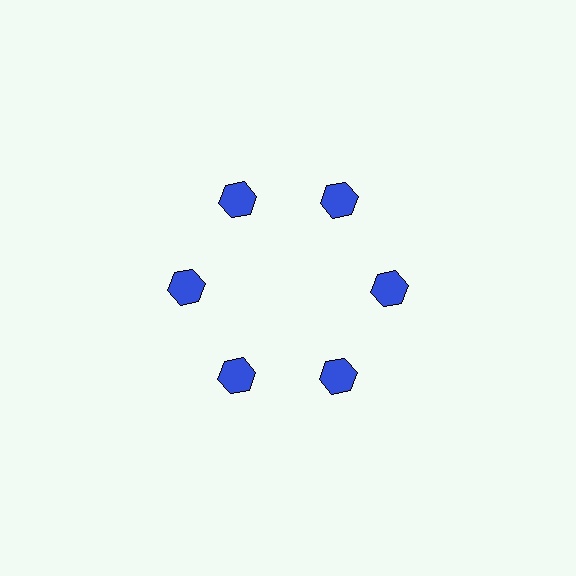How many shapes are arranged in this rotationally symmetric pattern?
There are 6 shapes, arranged in 6 groups of 1.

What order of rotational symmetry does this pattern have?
This pattern has 6-fold rotational symmetry.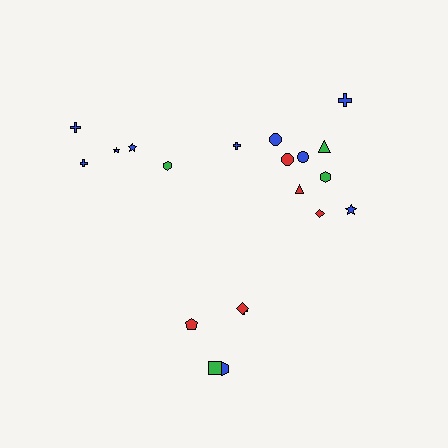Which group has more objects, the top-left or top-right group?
The top-right group.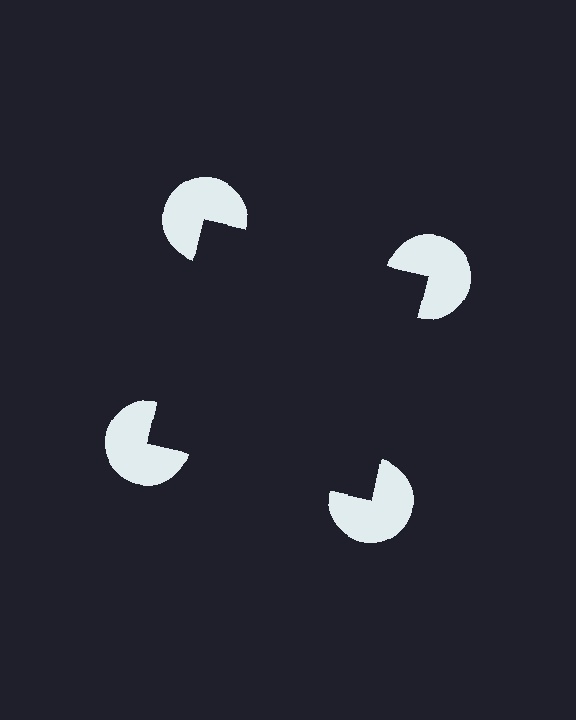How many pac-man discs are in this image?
There are 4 — one at each vertex of the illusory square.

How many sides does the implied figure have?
4 sides.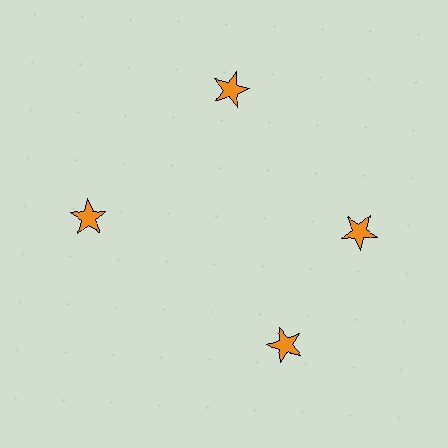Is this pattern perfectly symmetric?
No. The 4 orange stars are arranged in a ring, but one element near the 6 o'clock position is rotated out of alignment along the ring, breaking the 4-fold rotational symmetry.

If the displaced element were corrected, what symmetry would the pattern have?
It would have 4-fold rotational symmetry — the pattern would map onto itself every 90 degrees.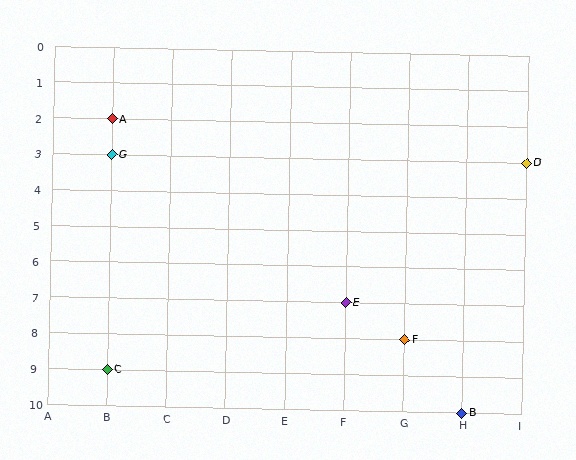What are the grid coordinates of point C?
Point C is at grid coordinates (B, 9).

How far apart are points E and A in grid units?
Points E and A are 4 columns and 5 rows apart (about 6.4 grid units diagonally).